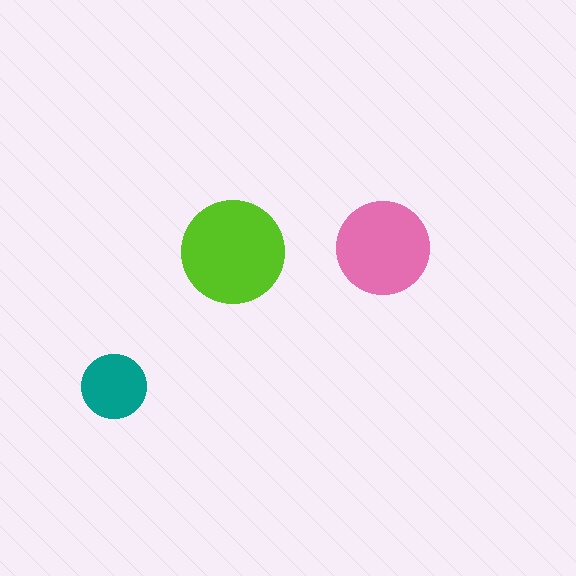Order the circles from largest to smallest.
the lime one, the pink one, the teal one.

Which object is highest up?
The pink circle is topmost.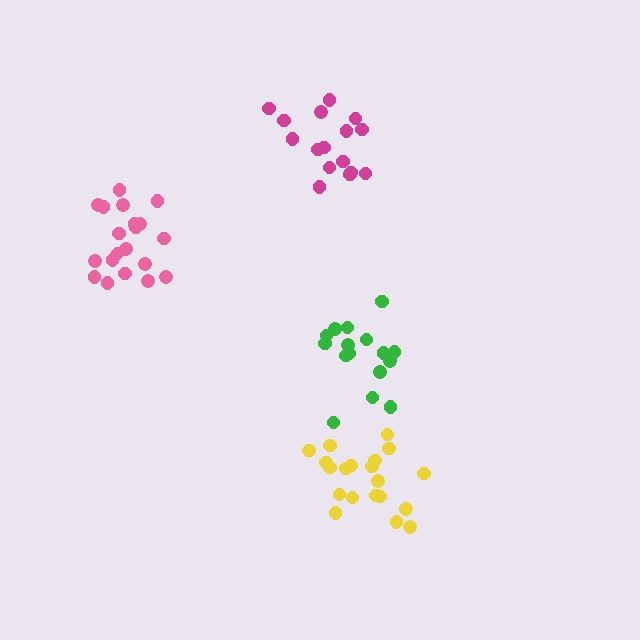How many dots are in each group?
Group 1: 20 dots, Group 2: 16 dots, Group 3: 16 dots, Group 4: 20 dots (72 total).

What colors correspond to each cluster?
The clusters are colored: pink, magenta, green, yellow.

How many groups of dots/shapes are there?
There are 4 groups.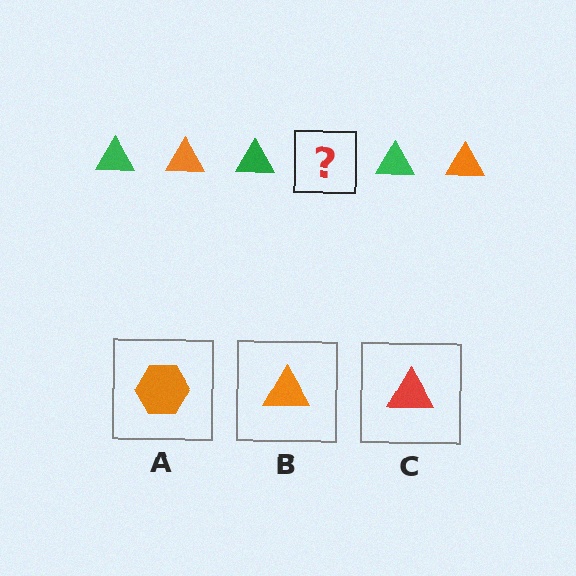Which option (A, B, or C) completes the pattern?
B.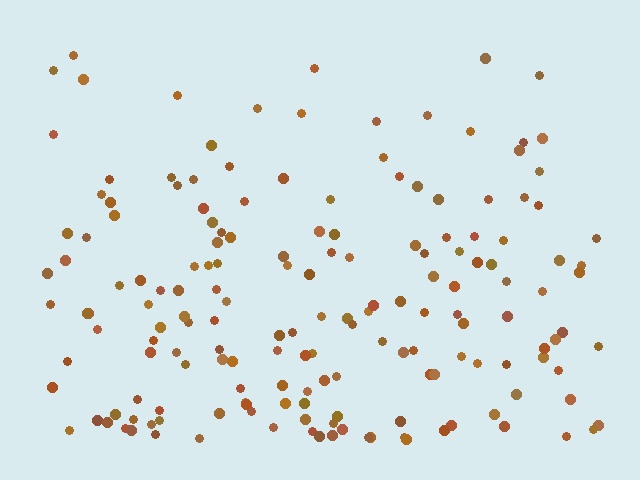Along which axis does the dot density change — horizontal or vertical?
Vertical.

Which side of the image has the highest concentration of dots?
The bottom.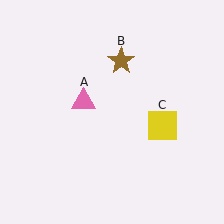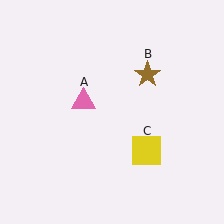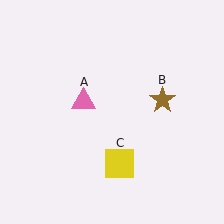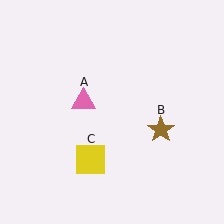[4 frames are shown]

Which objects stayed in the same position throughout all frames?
Pink triangle (object A) remained stationary.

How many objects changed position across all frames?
2 objects changed position: brown star (object B), yellow square (object C).